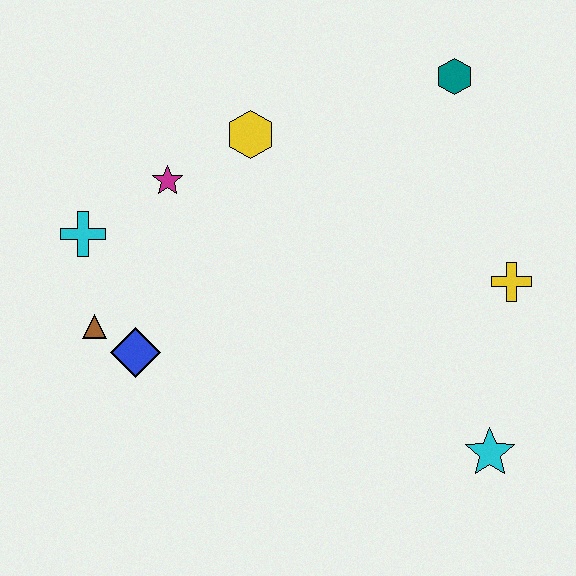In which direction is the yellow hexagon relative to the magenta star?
The yellow hexagon is to the right of the magenta star.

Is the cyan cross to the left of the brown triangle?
Yes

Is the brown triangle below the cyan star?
No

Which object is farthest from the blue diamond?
The teal hexagon is farthest from the blue diamond.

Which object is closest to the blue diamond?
The brown triangle is closest to the blue diamond.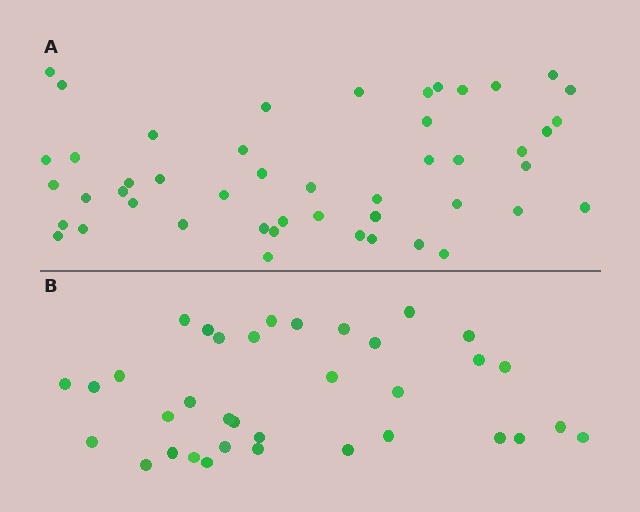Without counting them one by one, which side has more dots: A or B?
Region A (the top region) has more dots.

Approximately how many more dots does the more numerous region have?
Region A has approximately 15 more dots than region B.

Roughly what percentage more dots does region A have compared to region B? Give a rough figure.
About 35% more.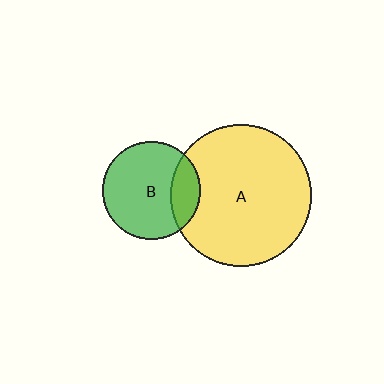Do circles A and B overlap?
Yes.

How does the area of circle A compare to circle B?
Approximately 2.1 times.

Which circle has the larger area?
Circle A (yellow).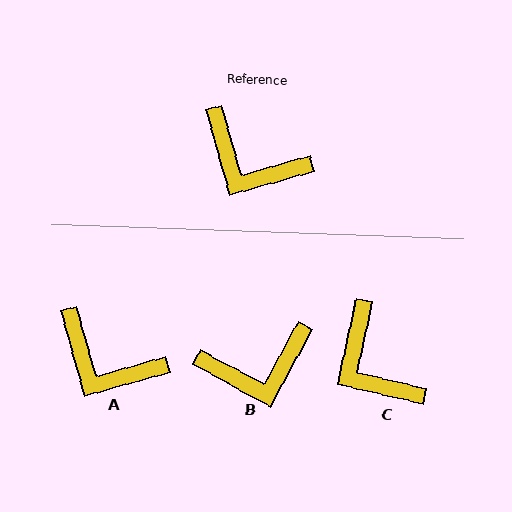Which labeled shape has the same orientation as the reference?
A.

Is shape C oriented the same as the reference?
No, it is off by about 29 degrees.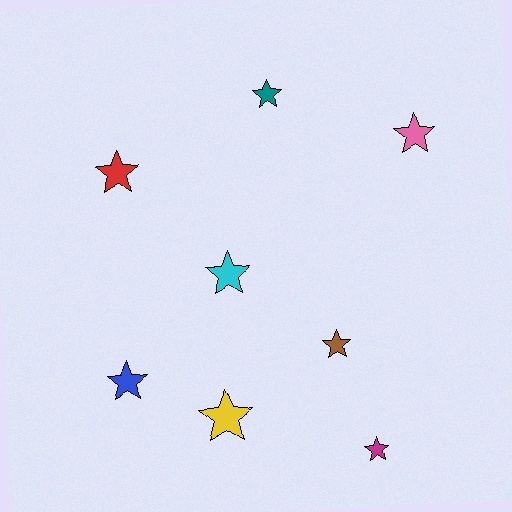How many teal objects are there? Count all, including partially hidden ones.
There is 1 teal object.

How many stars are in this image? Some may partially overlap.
There are 8 stars.